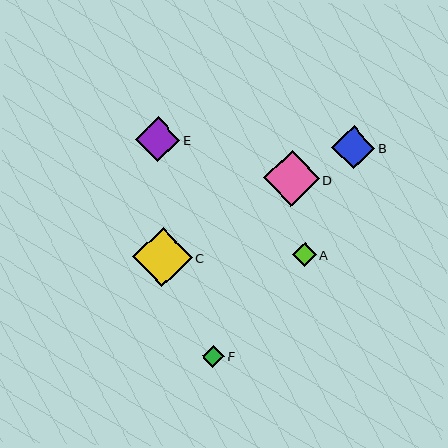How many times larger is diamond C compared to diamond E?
Diamond C is approximately 1.3 times the size of diamond E.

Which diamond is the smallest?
Diamond F is the smallest with a size of approximately 22 pixels.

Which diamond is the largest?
Diamond C is the largest with a size of approximately 59 pixels.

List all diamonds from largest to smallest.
From largest to smallest: C, D, E, B, A, F.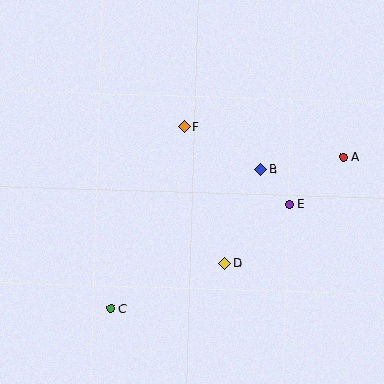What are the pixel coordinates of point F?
Point F is at (184, 127).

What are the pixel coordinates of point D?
Point D is at (224, 263).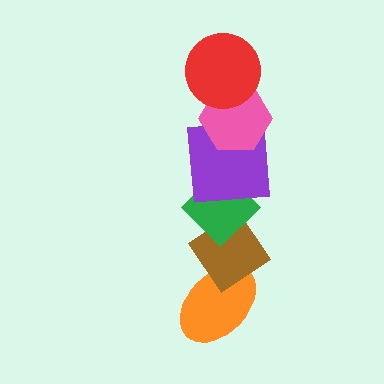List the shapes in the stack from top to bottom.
From top to bottom: the red circle, the pink hexagon, the purple square, the green diamond, the brown diamond, the orange ellipse.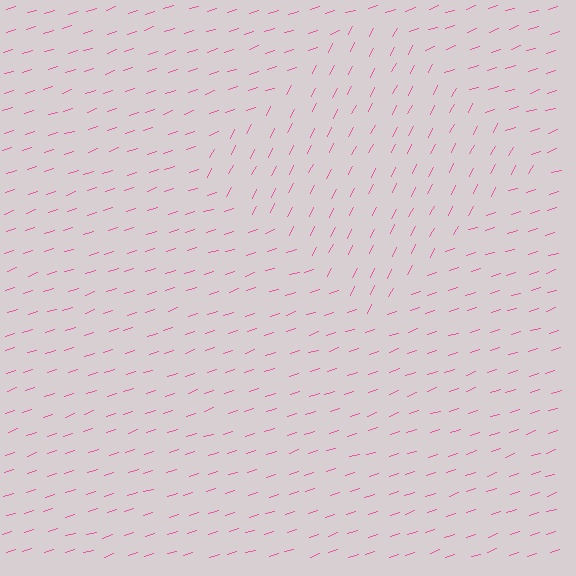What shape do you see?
I see a diamond.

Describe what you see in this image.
The image is filled with small pink line segments. A diamond region in the image has lines oriented differently from the surrounding lines, creating a visible texture boundary.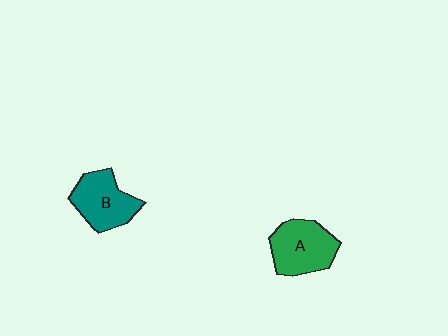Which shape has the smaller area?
Shape B (teal).